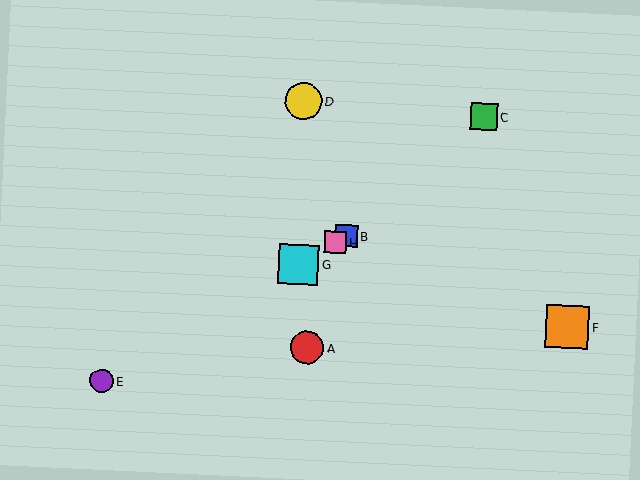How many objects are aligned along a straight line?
4 objects (B, E, G, H) are aligned along a straight line.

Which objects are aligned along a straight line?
Objects B, E, G, H are aligned along a straight line.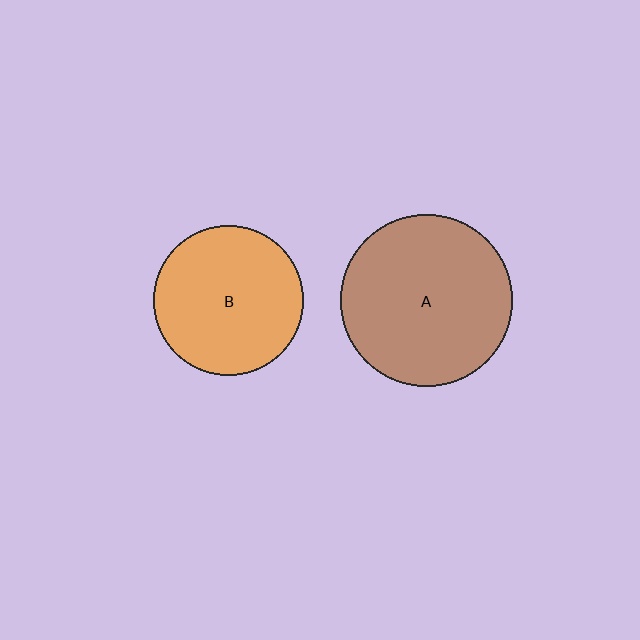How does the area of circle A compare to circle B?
Approximately 1.3 times.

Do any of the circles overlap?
No, none of the circles overlap.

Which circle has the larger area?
Circle A (brown).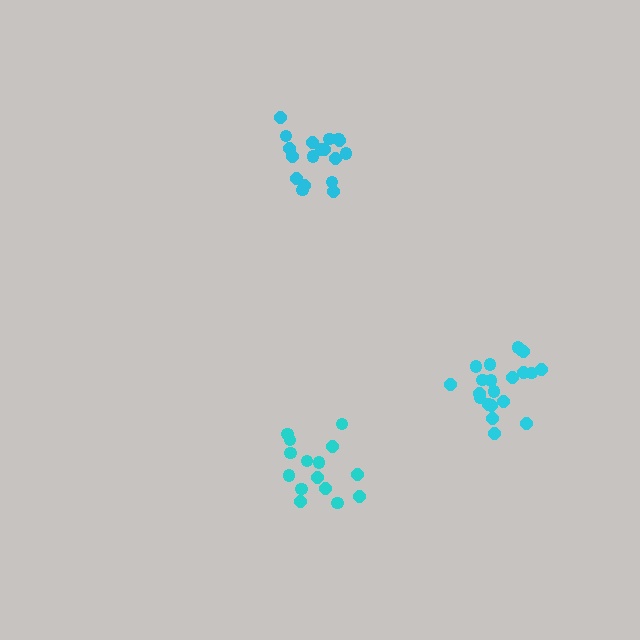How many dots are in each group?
Group 1: 15 dots, Group 2: 18 dots, Group 3: 21 dots (54 total).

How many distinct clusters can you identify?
There are 3 distinct clusters.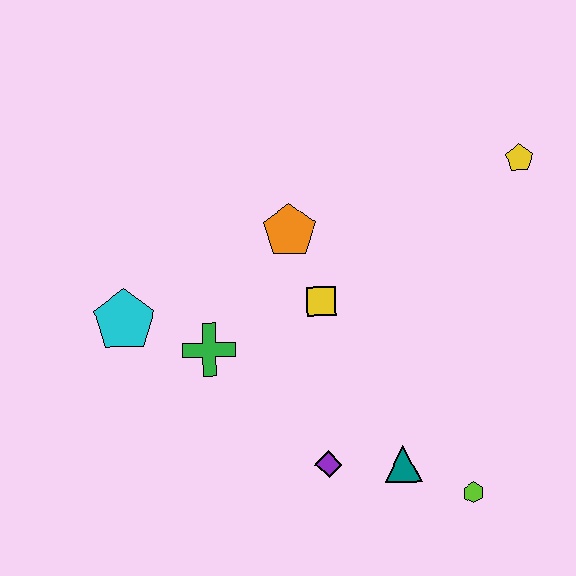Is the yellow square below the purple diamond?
No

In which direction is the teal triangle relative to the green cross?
The teal triangle is to the right of the green cross.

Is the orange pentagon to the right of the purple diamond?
No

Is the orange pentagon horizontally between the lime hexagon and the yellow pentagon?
No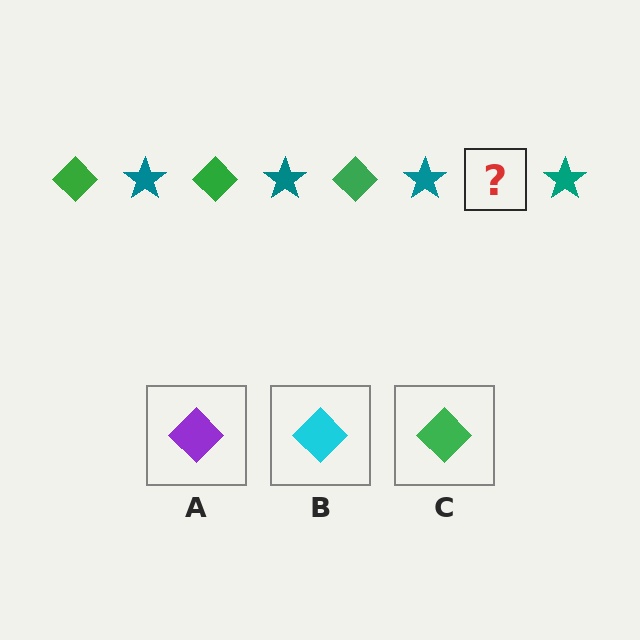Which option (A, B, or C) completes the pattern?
C.